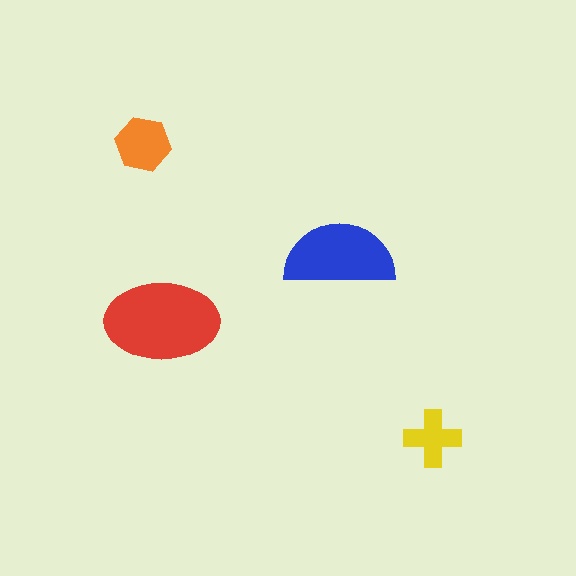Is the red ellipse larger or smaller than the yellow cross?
Larger.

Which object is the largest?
The red ellipse.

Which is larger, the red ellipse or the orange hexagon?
The red ellipse.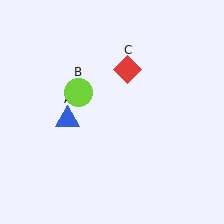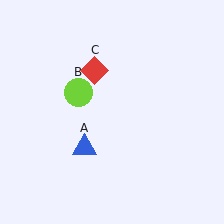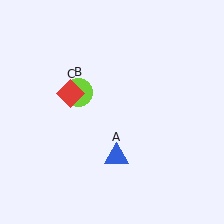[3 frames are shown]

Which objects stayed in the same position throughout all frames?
Lime circle (object B) remained stationary.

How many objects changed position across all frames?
2 objects changed position: blue triangle (object A), red diamond (object C).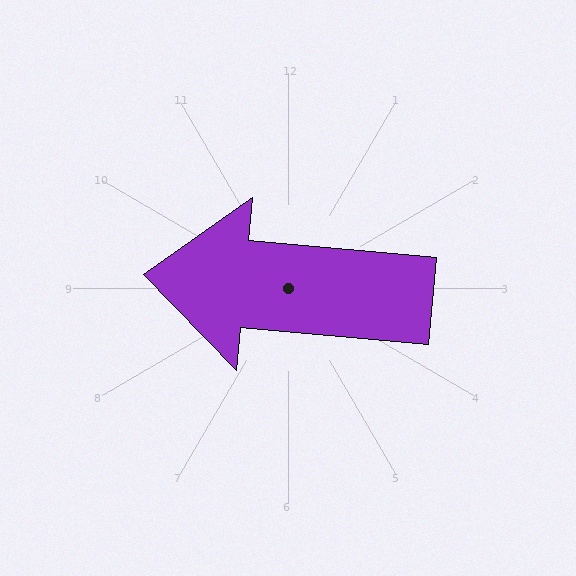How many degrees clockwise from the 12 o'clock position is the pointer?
Approximately 275 degrees.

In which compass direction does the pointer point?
West.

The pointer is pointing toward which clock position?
Roughly 9 o'clock.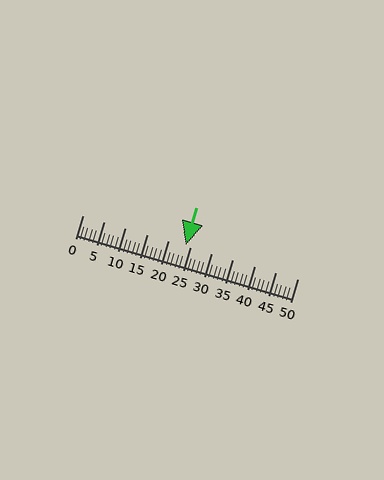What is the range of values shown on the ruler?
The ruler shows values from 0 to 50.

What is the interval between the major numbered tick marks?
The major tick marks are spaced 5 units apart.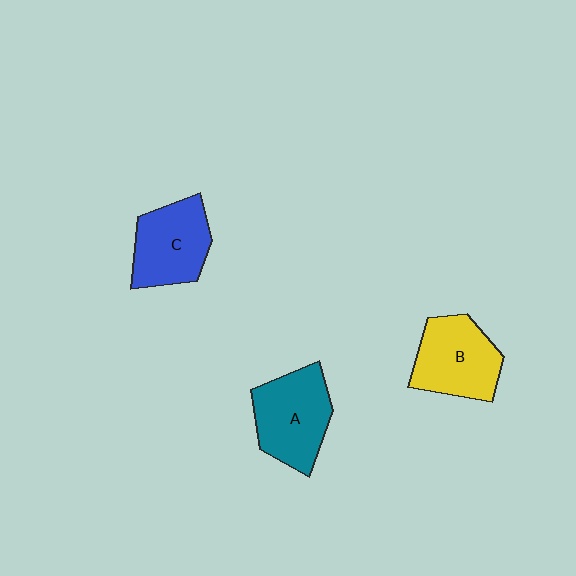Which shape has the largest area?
Shape A (teal).